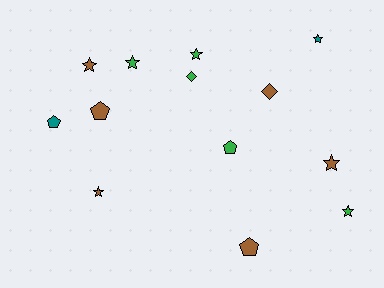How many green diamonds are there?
There is 1 green diamond.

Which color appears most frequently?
Brown, with 6 objects.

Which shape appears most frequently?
Star, with 7 objects.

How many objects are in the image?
There are 13 objects.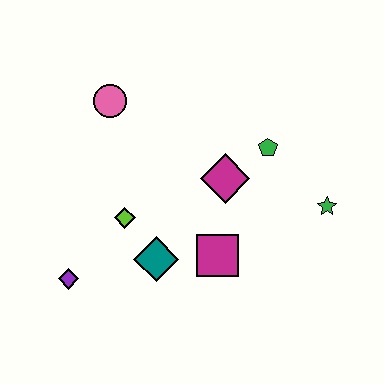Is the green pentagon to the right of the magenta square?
Yes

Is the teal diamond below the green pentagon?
Yes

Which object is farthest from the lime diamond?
The green star is farthest from the lime diamond.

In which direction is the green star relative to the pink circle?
The green star is to the right of the pink circle.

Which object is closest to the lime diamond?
The teal diamond is closest to the lime diamond.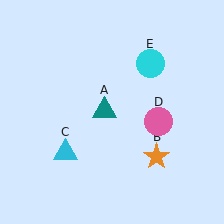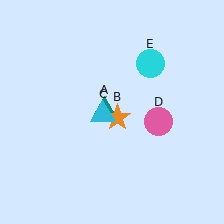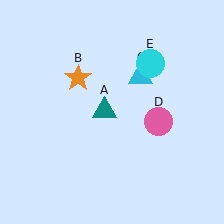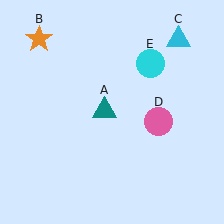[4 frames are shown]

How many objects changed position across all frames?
2 objects changed position: orange star (object B), cyan triangle (object C).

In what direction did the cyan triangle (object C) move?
The cyan triangle (object C) moved up and to the right.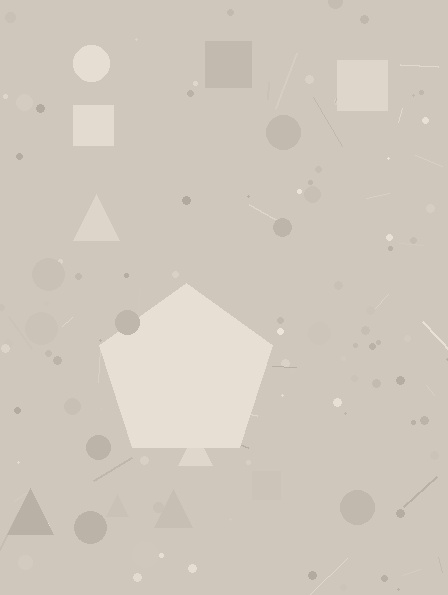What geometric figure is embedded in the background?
A pentagon is embedded in the background.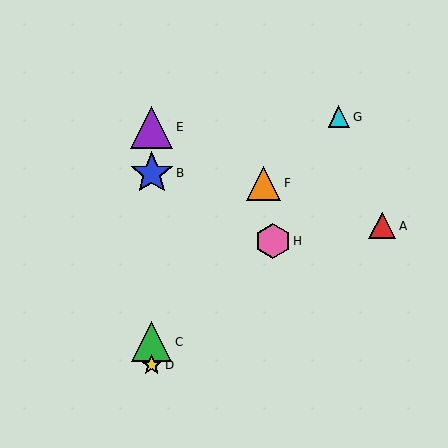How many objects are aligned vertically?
4 objects (B, C, D, E) are aligned vertically.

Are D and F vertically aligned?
No, D is at x≈152 and F is at x≈264.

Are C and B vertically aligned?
Yes, both are at x≈152.